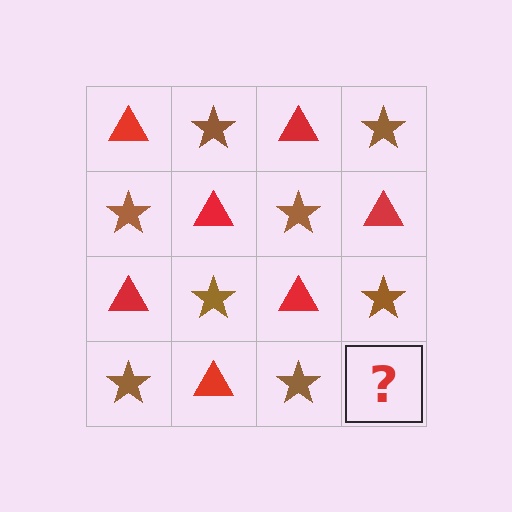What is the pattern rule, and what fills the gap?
The rule is that it alternates red triangle and brown star in a checkerboard pattern. The gap should be filled with a red triangle.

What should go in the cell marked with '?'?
The missing cell should contain a red triangle.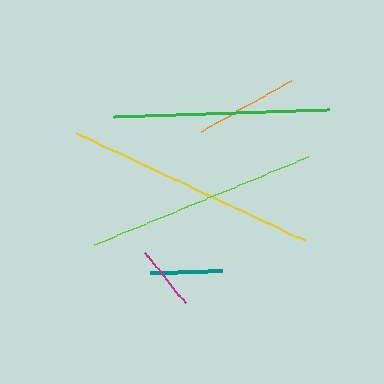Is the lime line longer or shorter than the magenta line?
The lime line is longer than the magenta line.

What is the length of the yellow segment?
The yellow segment is approximately 252 pixels long.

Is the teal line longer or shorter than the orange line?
The orange line is longer than the teal line.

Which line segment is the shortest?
The magenta line is the shortest at approximately 65 pixels.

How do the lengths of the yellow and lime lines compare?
The yellow and lime lines are approximately the same length.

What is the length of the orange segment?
The orange segment is approximately 104 pixels long.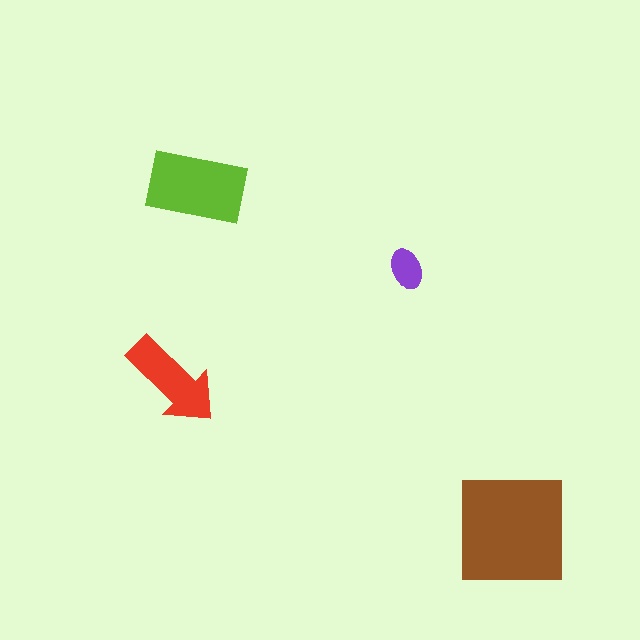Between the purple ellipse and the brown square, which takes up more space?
The brown square.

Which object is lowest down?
The brown square is bottommost.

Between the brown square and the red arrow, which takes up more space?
The brown square.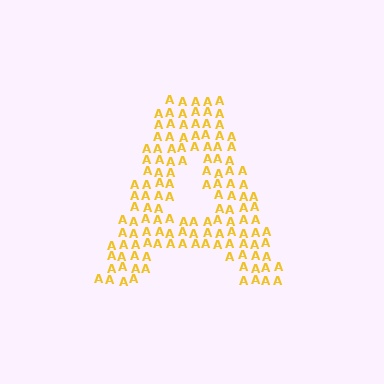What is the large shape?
The large shape is the letter A.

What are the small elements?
The small elements are letter A's.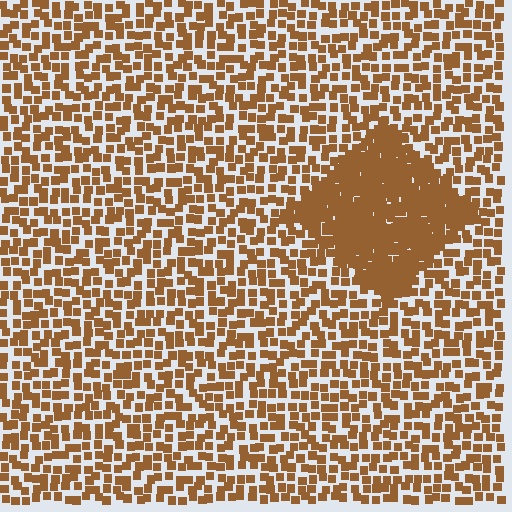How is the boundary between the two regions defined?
The boundary is defined by a change in element density (approximately 2.5x ratio). All elements are the same color, size, and shape.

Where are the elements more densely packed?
The elements are more densely packed inside the diamond boundary.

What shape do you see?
I see a diamond.